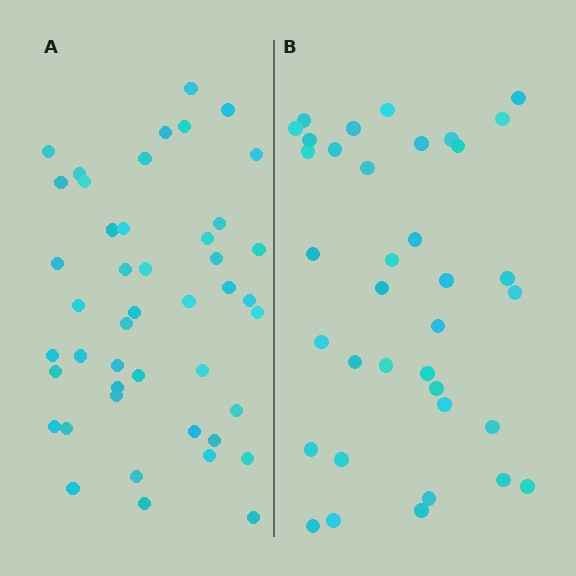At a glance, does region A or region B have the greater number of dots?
Region A (the left region) has more dots.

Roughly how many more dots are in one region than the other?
Region A has roughly 8 or so more dots than region B.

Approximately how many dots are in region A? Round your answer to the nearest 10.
About 40 dots. (The exact count is 45, which rounds to 40.)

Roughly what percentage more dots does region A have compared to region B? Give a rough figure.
About 25% more.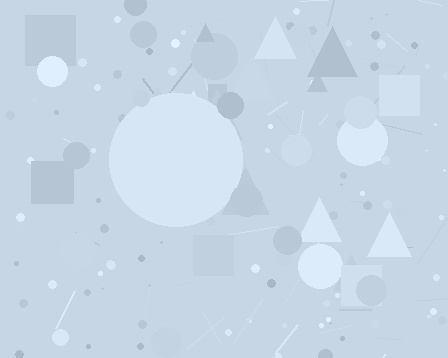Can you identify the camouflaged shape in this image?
The camouflaged shape is a circle.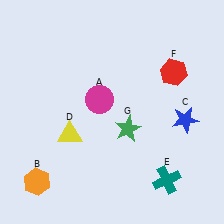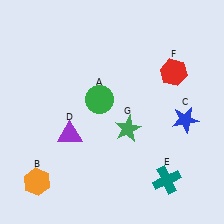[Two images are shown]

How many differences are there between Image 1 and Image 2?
There are 2 differences between the two images.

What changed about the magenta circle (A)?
In Image 1, A is magenta. In Image 2, it changed to green.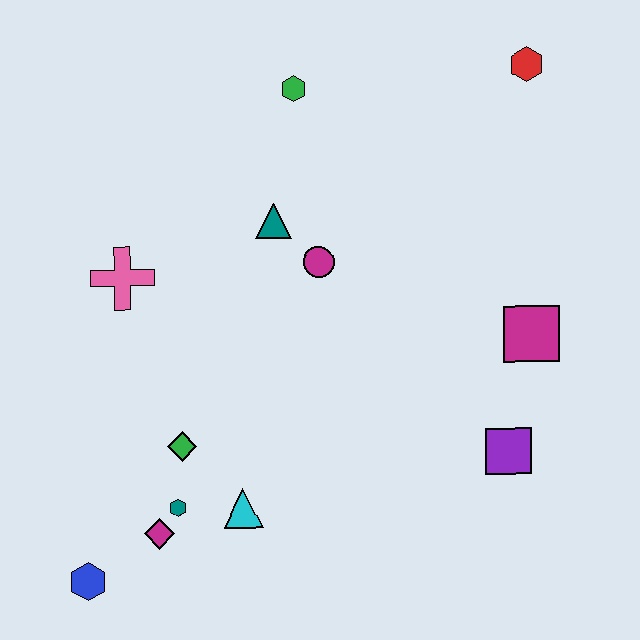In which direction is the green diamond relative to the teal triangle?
The green diamond is below the teal triangle.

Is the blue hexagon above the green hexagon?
No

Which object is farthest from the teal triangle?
The blue hexagon is farthest from the teal triangle.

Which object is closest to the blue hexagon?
The magenta diamond is closest to the blue hexagon.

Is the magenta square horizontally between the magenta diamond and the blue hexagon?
No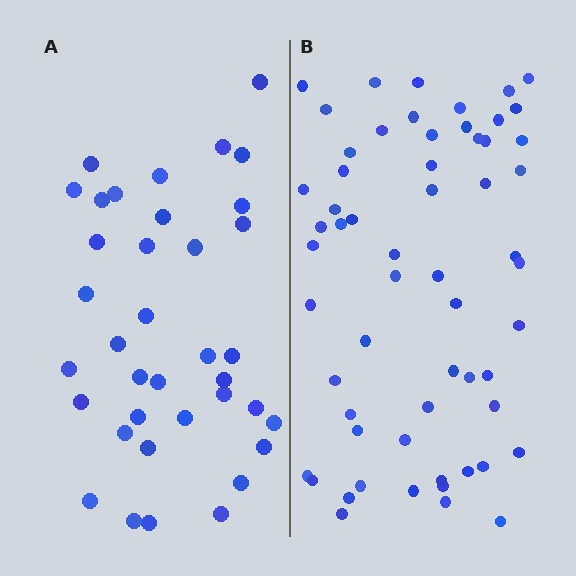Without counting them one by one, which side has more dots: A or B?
Region B (the right region) has more dots.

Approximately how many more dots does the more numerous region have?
Region B has approximately 20 more dots than region A.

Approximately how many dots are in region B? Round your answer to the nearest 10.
About 60 dots. (The exact count is 59, which rounds to 60.)